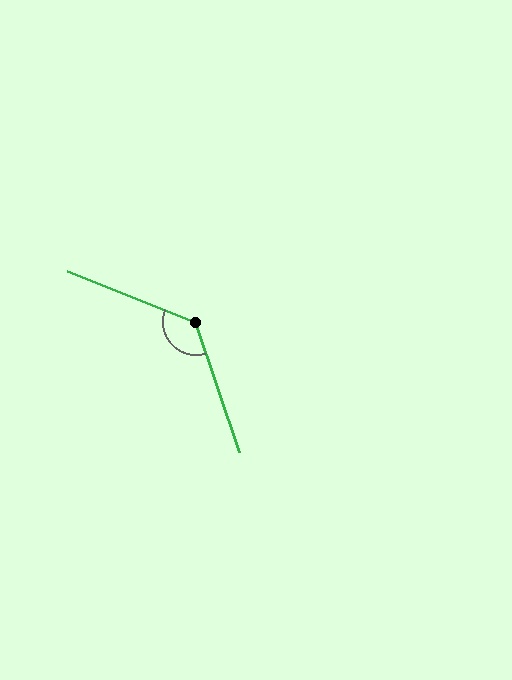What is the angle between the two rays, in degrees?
Approximately 130 degrees.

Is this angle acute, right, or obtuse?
It is obtuse.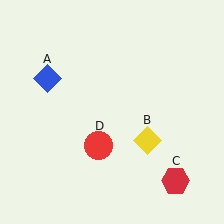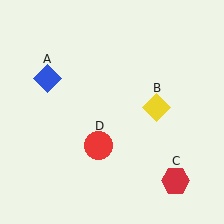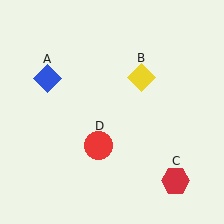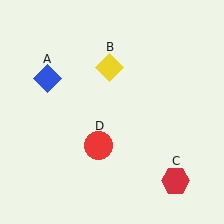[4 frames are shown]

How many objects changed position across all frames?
1 object changed position: yellow diamond (object B).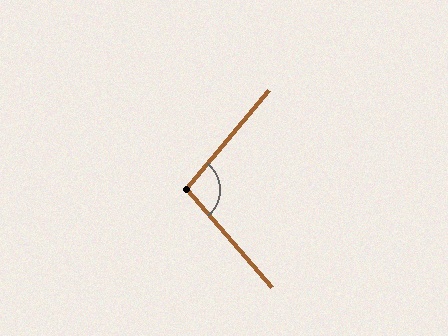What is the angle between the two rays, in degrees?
Approximately 99 degrees.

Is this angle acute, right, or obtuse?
It is obtuse.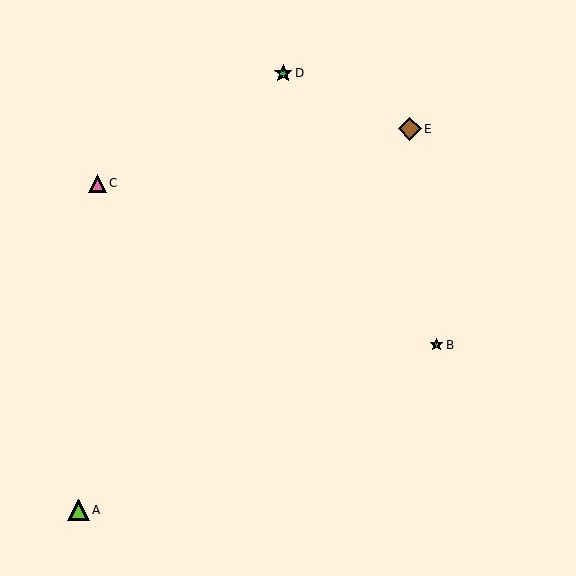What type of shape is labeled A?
Shape A is a lime triangle.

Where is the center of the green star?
The center of the green star is at (437, 345).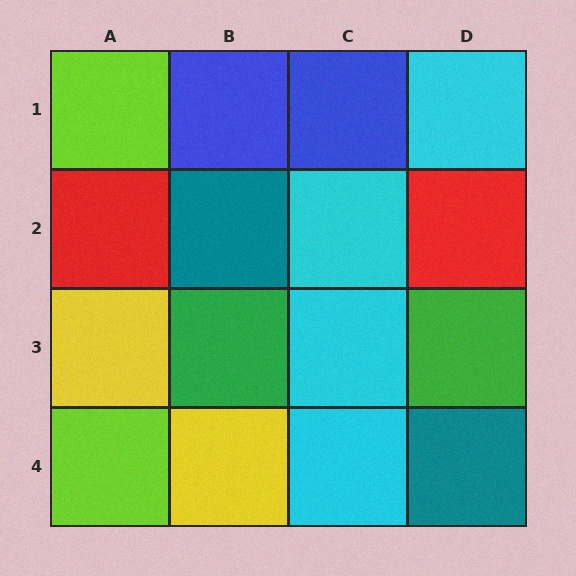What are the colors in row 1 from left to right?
Lime, blue, blue, cyan.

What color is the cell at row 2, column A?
Red.